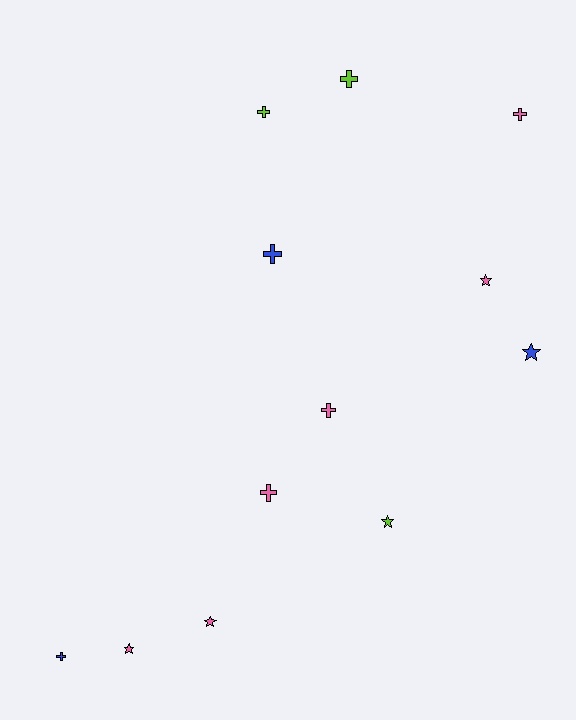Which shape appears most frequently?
Cross, with 7 objects.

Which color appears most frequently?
Pink, with 6 objects.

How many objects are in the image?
There are 12 objects.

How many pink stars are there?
There are 3 pink stars.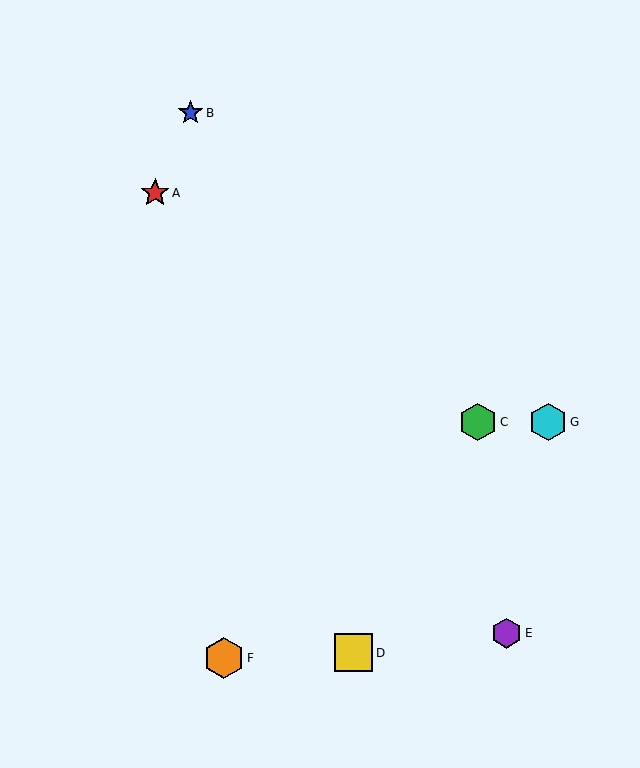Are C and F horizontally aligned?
No, C is at y≈422 and F is at y≈658.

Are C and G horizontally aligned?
Yes, both are at y≈422.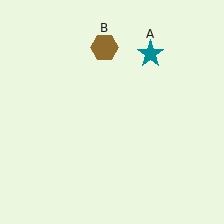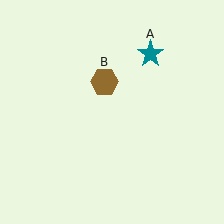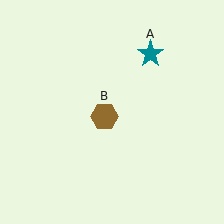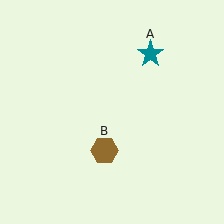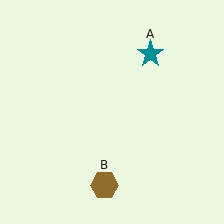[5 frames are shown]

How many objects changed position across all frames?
1 object changed position: brown hexagon (object B).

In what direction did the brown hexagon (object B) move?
The brown hexagon (object B) moved down.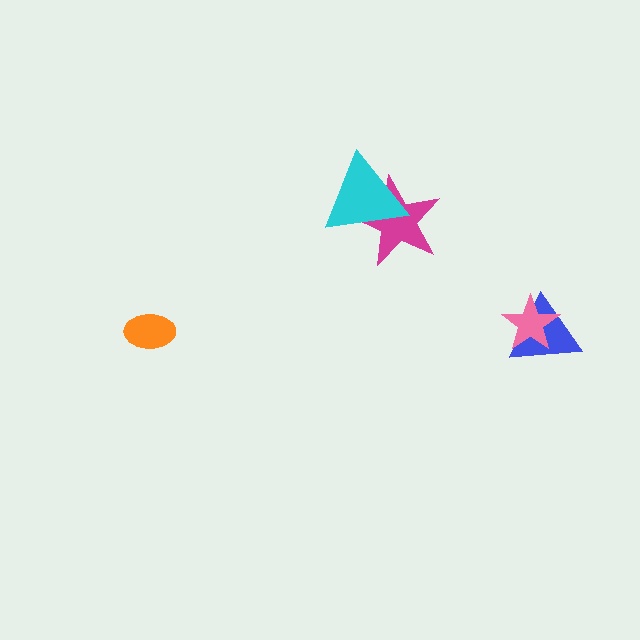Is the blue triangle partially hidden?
Yes, it is partially covered by another shape.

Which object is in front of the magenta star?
The cyan triangle is in front of the magenta star.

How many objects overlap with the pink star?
1 object overlaps with the pink star.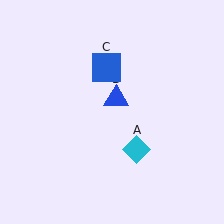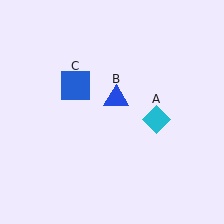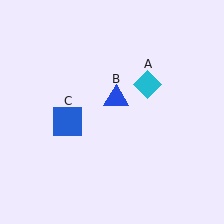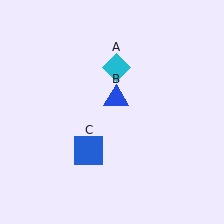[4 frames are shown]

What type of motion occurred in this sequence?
The cyan diamond (object A), blue square (object C) rotated counterclockwise around the center of the scene.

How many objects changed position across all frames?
2 objects changed position: cyan diamond (object A), blue square (object C).